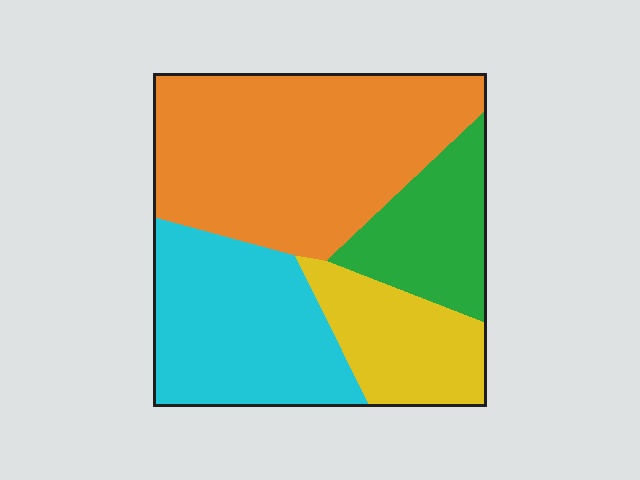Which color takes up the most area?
Orange, at roughly 40%.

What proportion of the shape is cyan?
Cyan covers roughly 25% of the shape.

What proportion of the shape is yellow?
Yellow covers about 15% of the shape.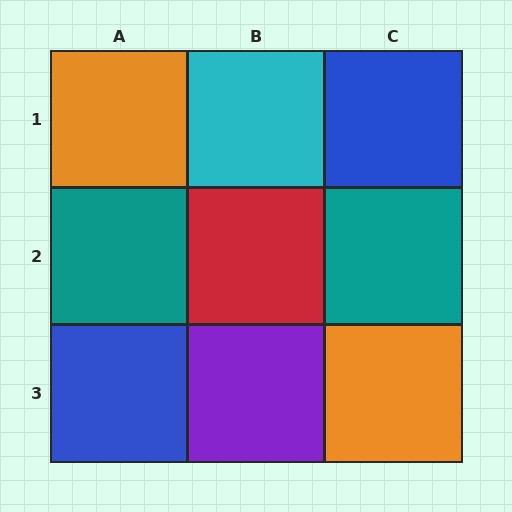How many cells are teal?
2 cells are teal.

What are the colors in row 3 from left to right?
Blue, purple, orange.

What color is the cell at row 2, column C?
Teal.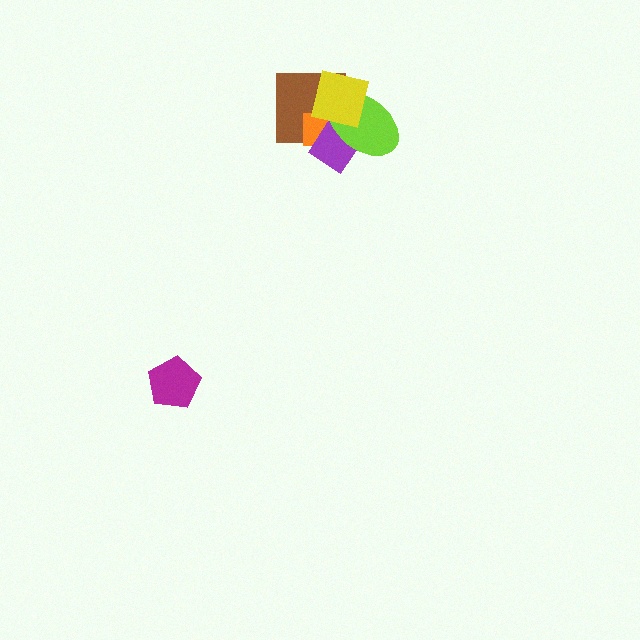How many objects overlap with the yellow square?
4 objects overlap with the yellow square.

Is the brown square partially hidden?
Yes, it is partially covered by another shape.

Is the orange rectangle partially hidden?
Yes, it is partially covered by another shape.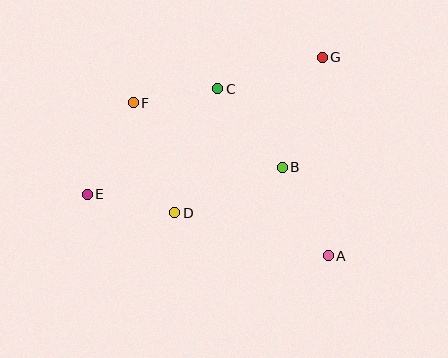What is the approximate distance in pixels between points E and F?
The distance between E and F is approximately 102 pixels.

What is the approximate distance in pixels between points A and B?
The distance between A and B is approximately 100 pixels.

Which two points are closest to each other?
Points C and F are closest to each other.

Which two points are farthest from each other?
Points E and G are farthest from each other.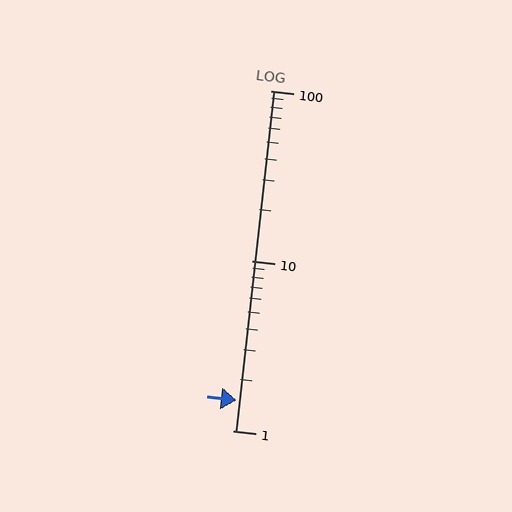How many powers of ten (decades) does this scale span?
The scale spans 2 decades, from 1 to 100.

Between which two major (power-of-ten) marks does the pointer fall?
The pointer is between 1 and 10.